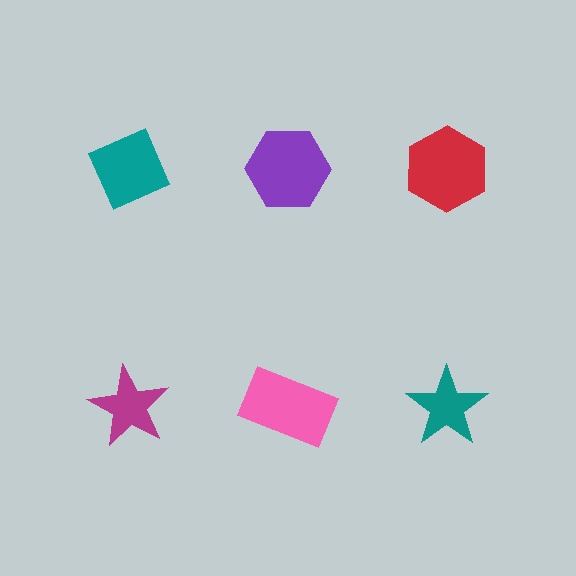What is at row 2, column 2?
A pink rectangle.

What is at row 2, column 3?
A teal star.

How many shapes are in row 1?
3 shapes.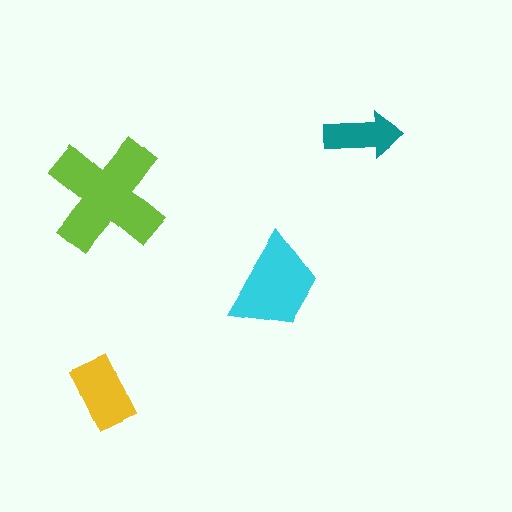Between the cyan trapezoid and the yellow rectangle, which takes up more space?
The cyan trapezoid.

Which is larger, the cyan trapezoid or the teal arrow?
The cyan trapezoid.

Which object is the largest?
The lime cross.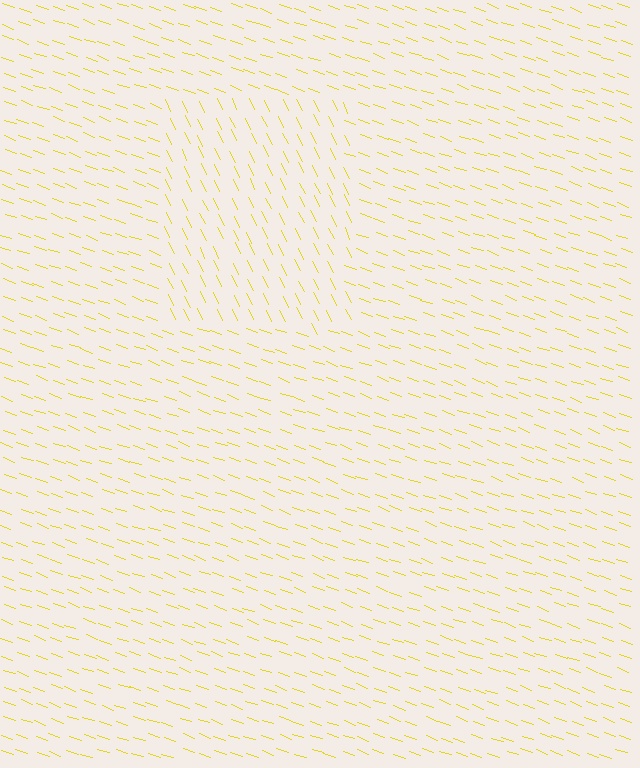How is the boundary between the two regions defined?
The boundary is defined purely by a change in line orientation (approximately 45 degrees difference). All lines are the same color and thickness.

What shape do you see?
I see a rectangle.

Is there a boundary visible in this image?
Yes, there is a texture boundary formed by a change in line orientation.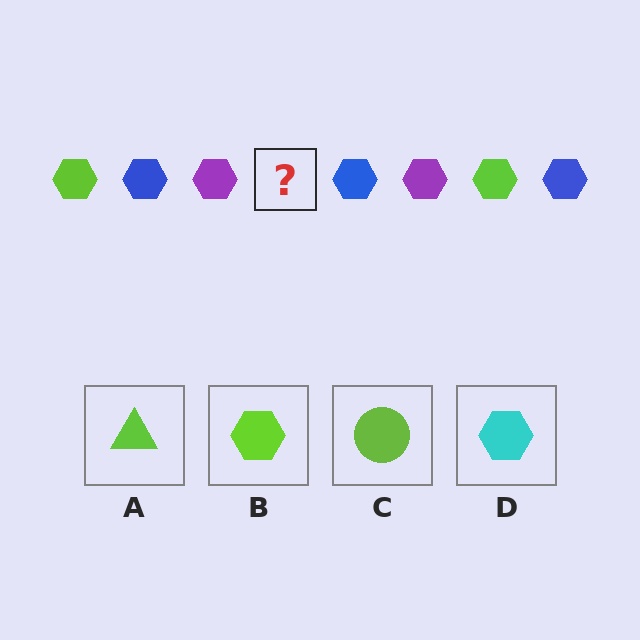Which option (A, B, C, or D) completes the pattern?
B.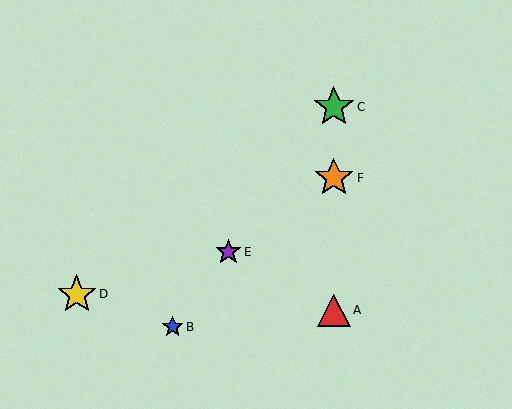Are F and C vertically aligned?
Yes, both are at x≈334.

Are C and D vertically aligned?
No, C is at x≈334 and D is at x≈77.